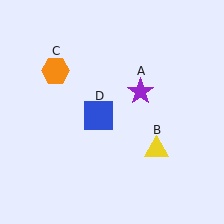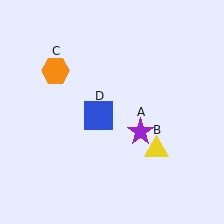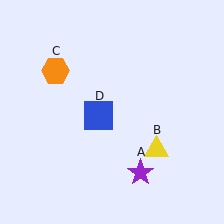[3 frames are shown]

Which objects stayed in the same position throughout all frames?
Yellow triangle (object B) and orange hexagon (object C) and blue square (object D) remained stationary.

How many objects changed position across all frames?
1 object changed position: purple star (object A).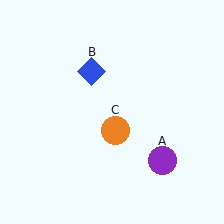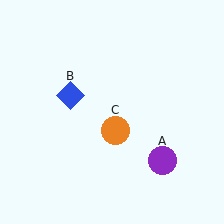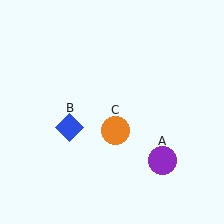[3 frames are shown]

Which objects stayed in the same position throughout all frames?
Purple circle (object A) and orange circle (object C) remained stationary.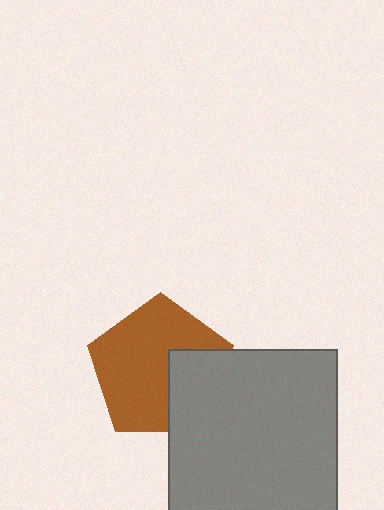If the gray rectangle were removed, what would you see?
You would see the complete brown pentagon.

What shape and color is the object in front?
The object in front is a gray rectangle.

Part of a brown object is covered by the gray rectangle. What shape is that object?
It is a pentagon.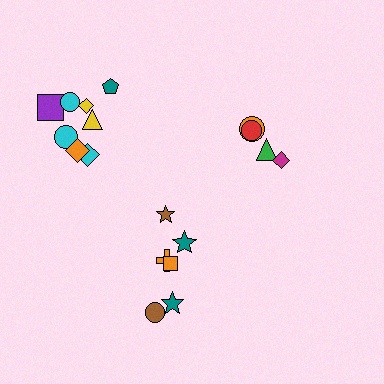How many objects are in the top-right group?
There are 4 objects.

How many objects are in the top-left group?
There are 8 objects.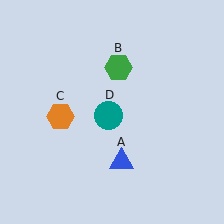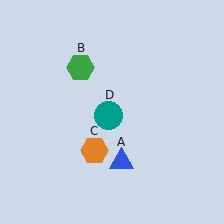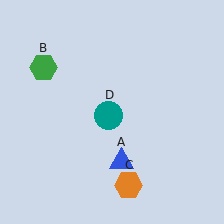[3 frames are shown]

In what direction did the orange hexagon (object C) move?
The orange hexagon (object C) moved down and to the right.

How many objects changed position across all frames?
2 objects changed position: green hexagon (object B), orange hexagon (object C).